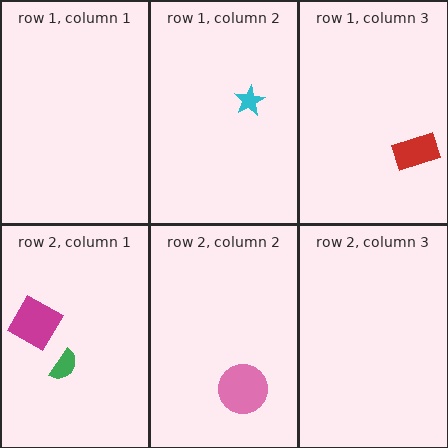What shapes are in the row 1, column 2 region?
The cyan star.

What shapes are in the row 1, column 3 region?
The red rectangle.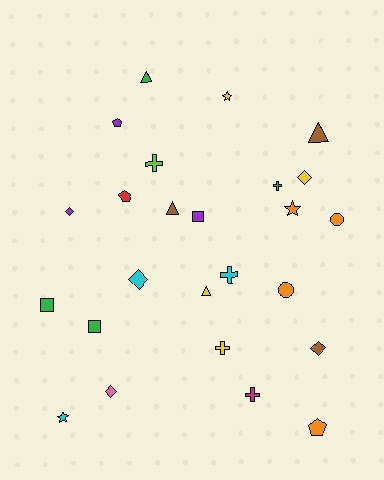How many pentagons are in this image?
There are 3 pentagons.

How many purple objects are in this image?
There are 3 purple objects.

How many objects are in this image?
There are 25 objects.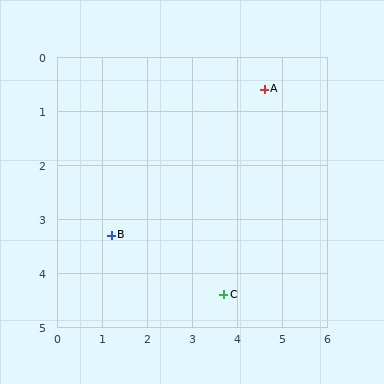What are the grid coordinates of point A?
Point A is at approximately (4.6, 0.6).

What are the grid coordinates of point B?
Point B is at approximately (1.2, 3.3).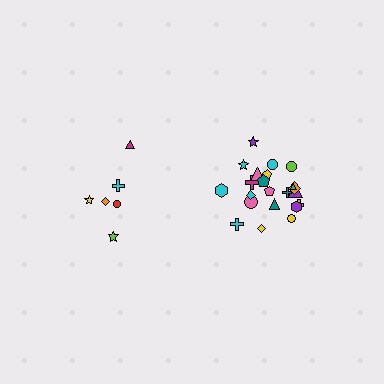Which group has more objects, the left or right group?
The right group.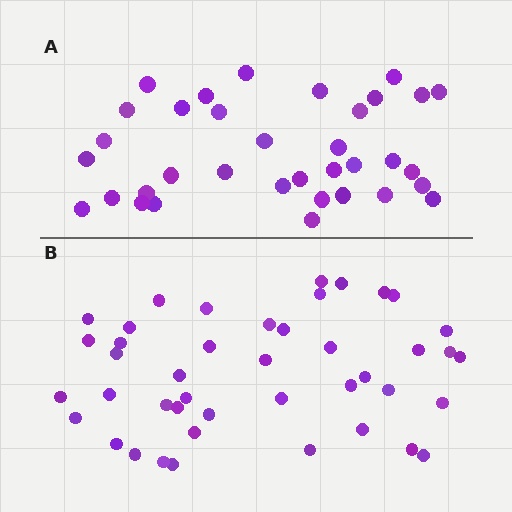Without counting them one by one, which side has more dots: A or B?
Region B (the bottom region) has more dots.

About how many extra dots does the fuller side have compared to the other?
Region B has roughly 8 or so more dots than region A.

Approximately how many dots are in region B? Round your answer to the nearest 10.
About 40 dots. (The exact count is 43, which rounds to 40.)